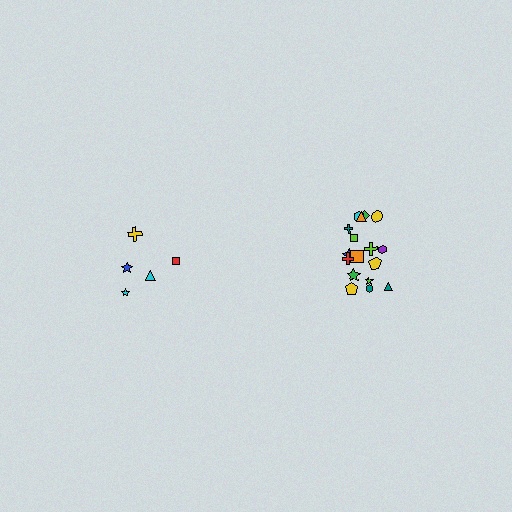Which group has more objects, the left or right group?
The right group.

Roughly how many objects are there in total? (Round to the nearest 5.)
Roughly 25 objects in total.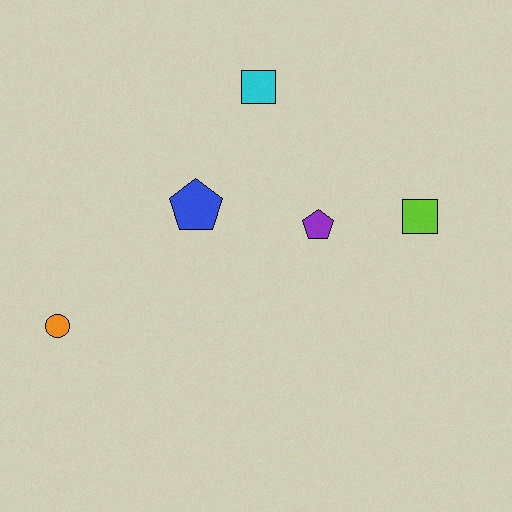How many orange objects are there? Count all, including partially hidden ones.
There is 1 orange object.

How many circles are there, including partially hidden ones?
There is 1 circle.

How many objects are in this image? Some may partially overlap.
There are 5 objects.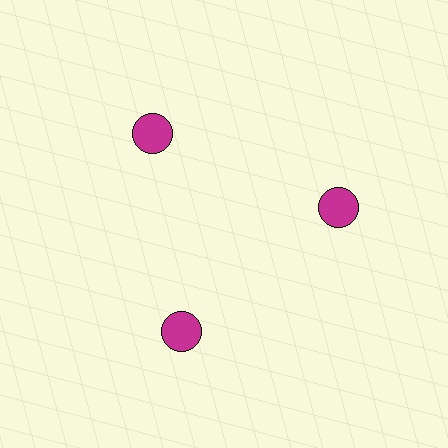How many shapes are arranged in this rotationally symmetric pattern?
There are 3 shapes, arranged in 3 groups of 1.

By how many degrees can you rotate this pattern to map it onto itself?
The pattern maps onto itself every 120 degrees of rotation.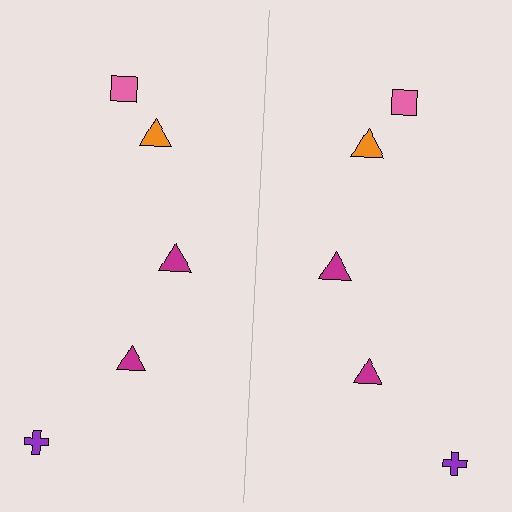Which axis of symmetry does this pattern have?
The pattern has a vertical axis of symmetry running through the center of the image.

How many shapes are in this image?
There are 10 shapes in this image.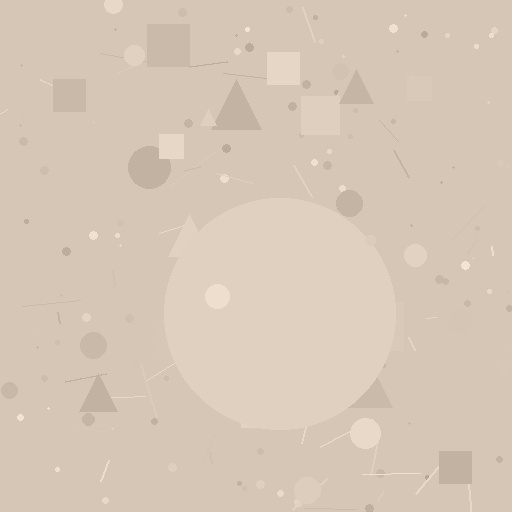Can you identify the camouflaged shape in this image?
The camouflaged shape is a circle.